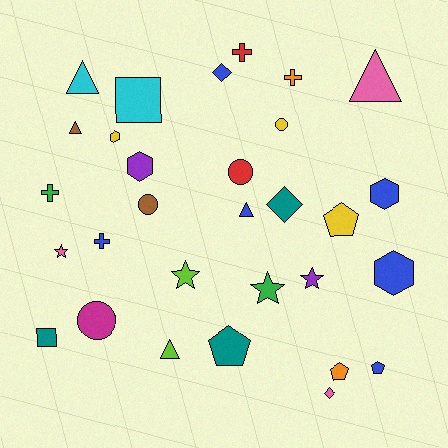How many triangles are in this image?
There are 5 triangles.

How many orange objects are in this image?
There are 2 orange objects.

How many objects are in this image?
There are 30 objects.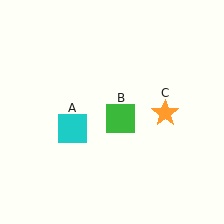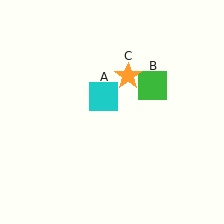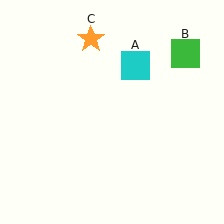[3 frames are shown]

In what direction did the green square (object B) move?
The green square (object B) moved up and to the right.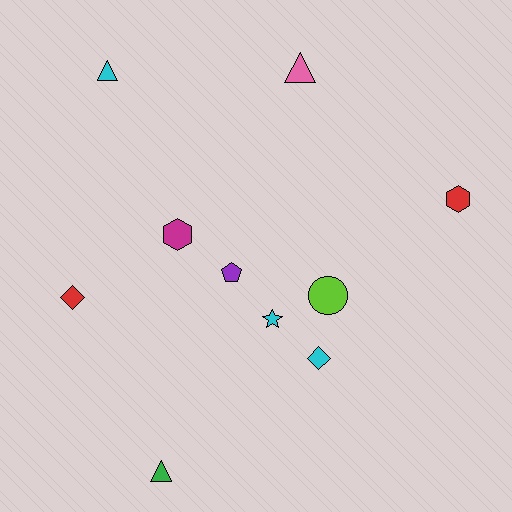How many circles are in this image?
There is 1 circle.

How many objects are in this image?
There are 10 objects.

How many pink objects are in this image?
There is 1 pink object.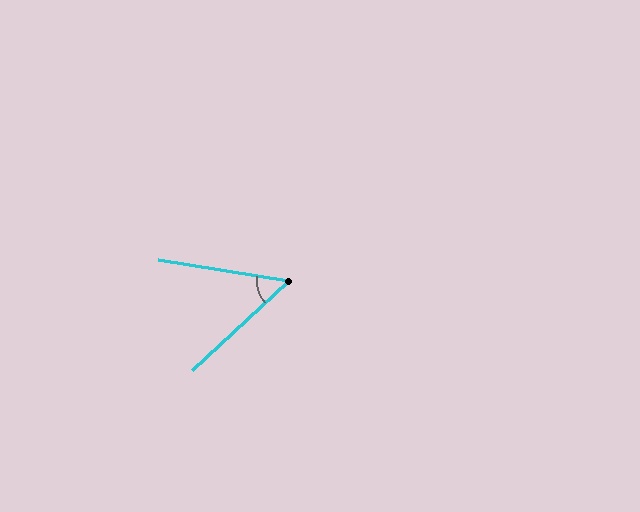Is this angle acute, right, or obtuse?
It is acute.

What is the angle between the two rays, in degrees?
Approximately 52 degrees.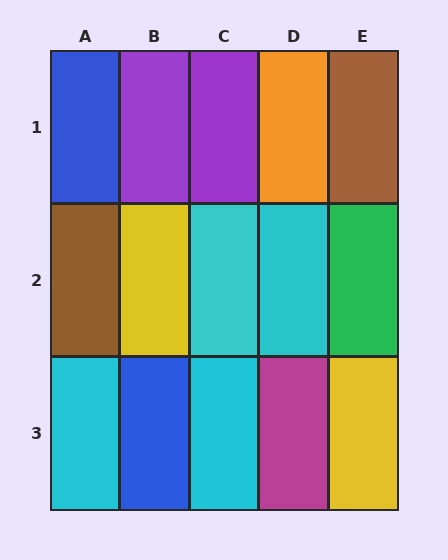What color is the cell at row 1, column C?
Purple.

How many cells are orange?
1 cell is orange.